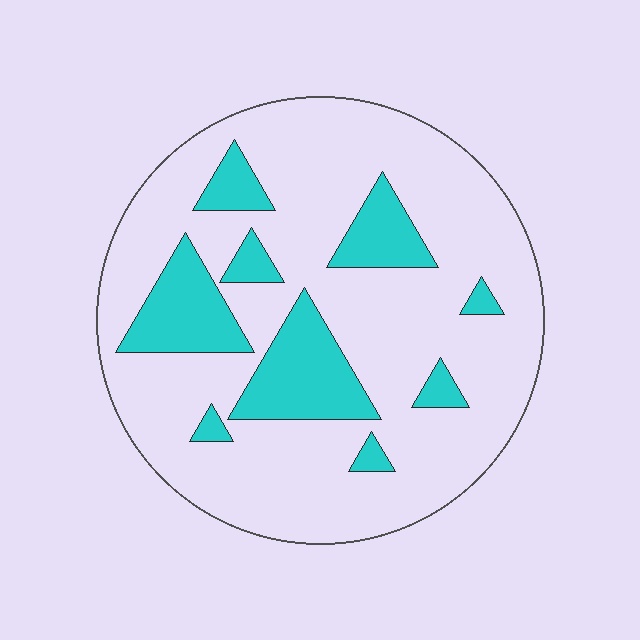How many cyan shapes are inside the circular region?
9.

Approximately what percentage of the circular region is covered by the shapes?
Approximately 20%.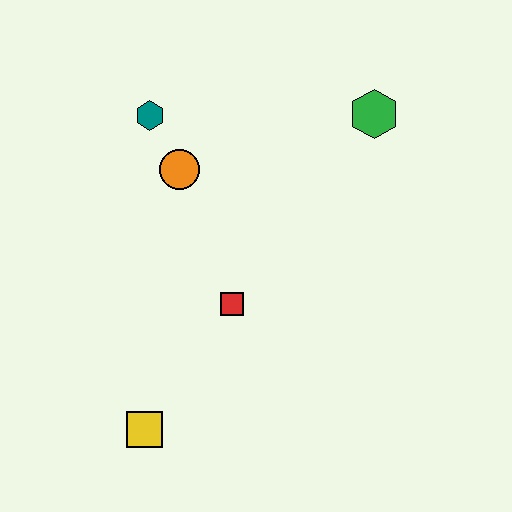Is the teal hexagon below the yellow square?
No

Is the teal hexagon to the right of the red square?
No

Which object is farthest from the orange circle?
The yellow square is farthest from the orange circle.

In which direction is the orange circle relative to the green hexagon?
The orange circle is to the left of the green hexagon.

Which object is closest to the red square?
The orange circle is closest to the red square.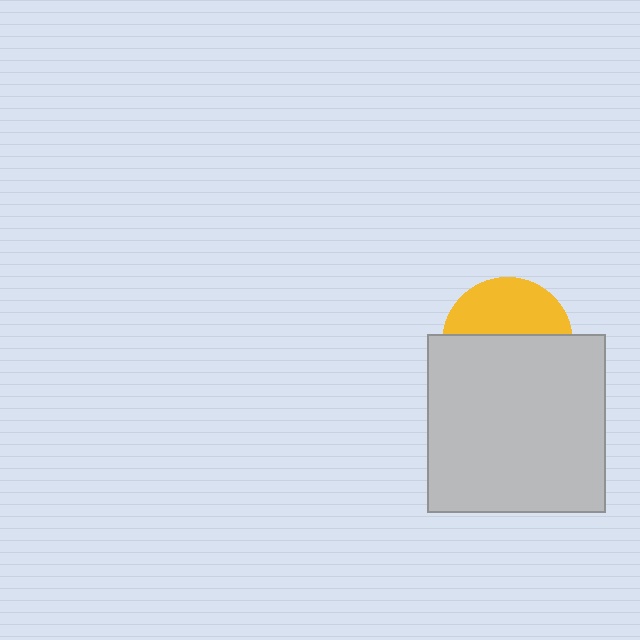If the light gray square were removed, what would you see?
You would see the complete yellow circle.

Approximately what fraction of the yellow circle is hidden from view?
Roughly 59% of the yellow circle is hidden behind the light gray square.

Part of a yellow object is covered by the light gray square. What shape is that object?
It is a circle.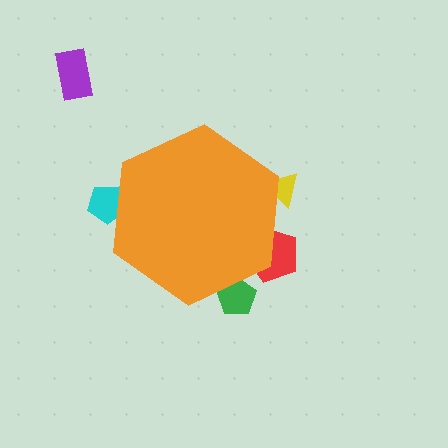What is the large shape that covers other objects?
An orange hexagon.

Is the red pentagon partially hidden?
Yes, the red pentagon is partially hidden behind the orange hexagon.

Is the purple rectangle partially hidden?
No, the purple rectangle is fully visible.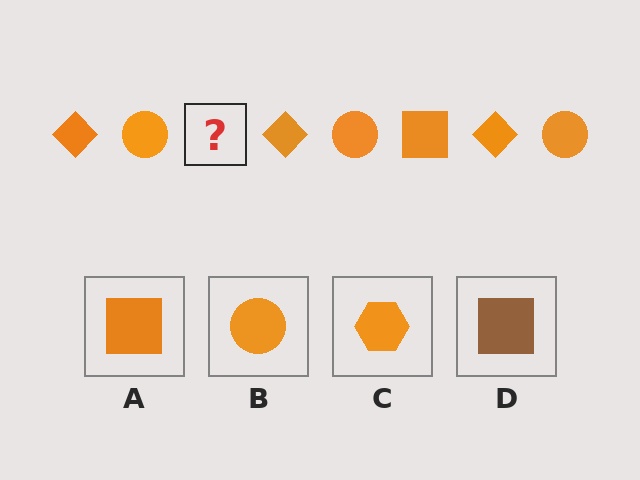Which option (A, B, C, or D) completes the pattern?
A.